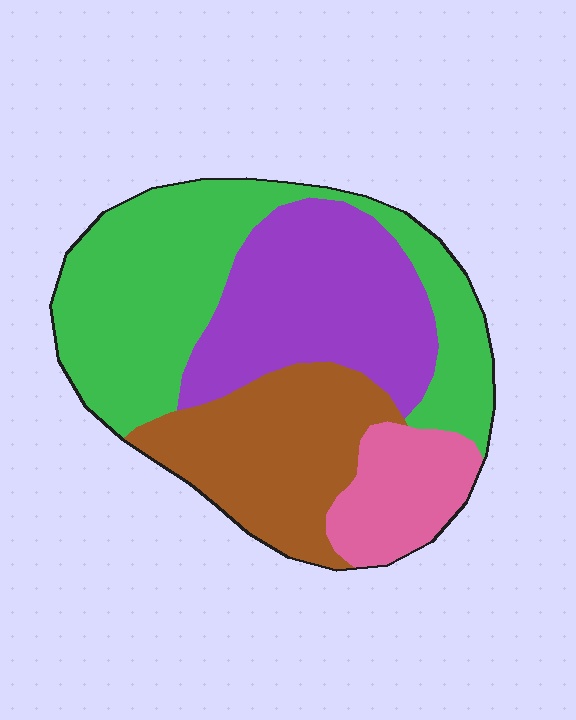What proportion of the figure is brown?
Brown takes up about one quarter (1/4) of the figure.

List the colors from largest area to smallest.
From largest to smallest: green, purple, brown, pink.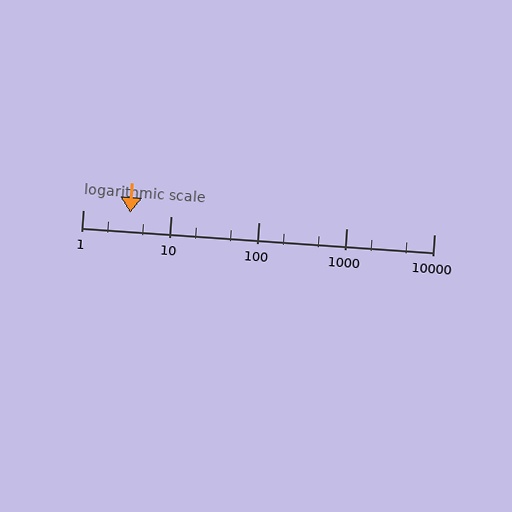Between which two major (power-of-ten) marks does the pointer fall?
The pointer is between 1 and 10.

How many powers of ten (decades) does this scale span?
The scale spans 4 decades, from 1 to 10000.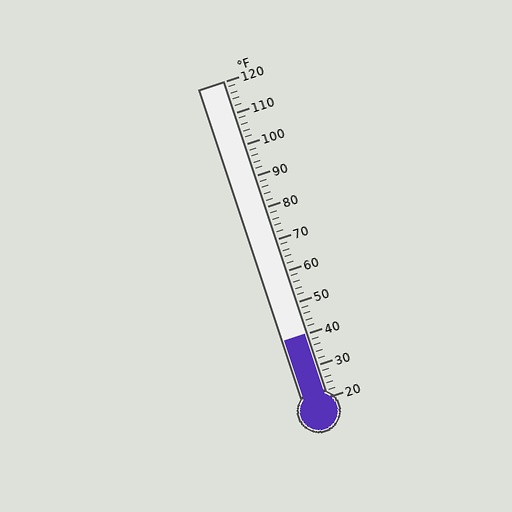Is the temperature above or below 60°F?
The temperature is below 60°F.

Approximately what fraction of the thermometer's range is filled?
The thermometer is filled to approximately 20% of its range.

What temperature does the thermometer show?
The thermometer shows approximately 40°F.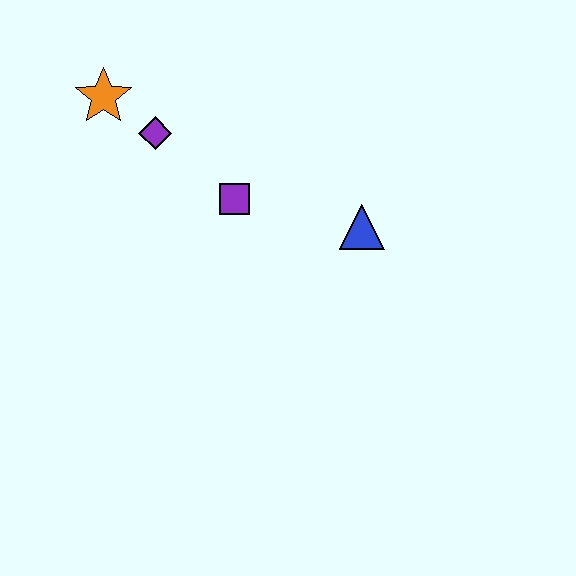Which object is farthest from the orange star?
The blue triangle is farthest from the orange star.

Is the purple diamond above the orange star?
No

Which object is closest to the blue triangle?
The purple square is closest to the blue triangle.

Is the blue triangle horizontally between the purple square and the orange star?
No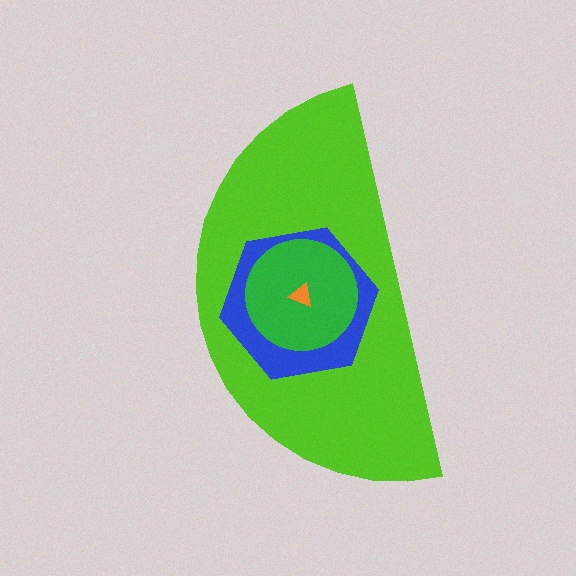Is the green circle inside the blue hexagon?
Yes.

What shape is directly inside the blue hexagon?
The green circle.